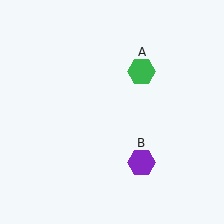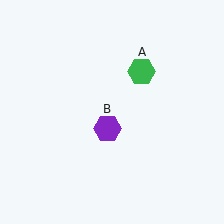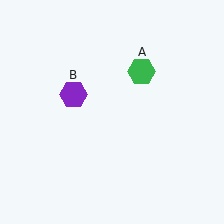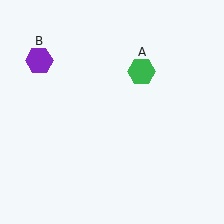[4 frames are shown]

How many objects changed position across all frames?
1 object changed position: purple hexagon (object B).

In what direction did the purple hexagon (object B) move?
The purple hexagon (object B) moved up and to the left.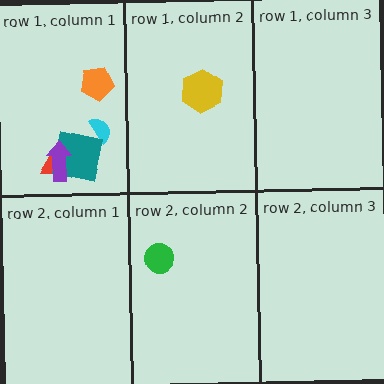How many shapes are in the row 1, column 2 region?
1.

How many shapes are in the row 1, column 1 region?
5.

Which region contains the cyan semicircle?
The row 1, column 1 region.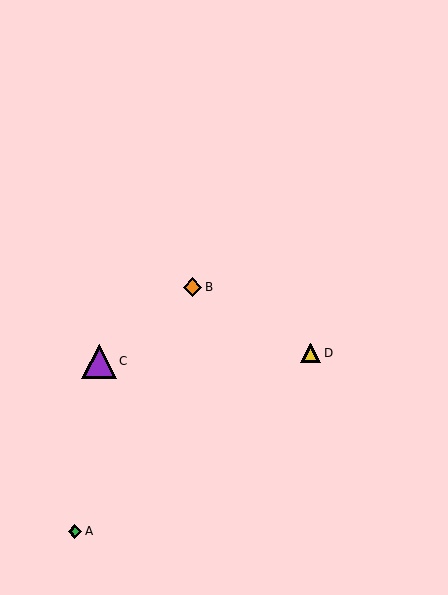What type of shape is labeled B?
Shape B is an orange diamond.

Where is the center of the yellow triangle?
The center of the yellow triangle is at (311, 353).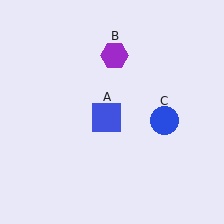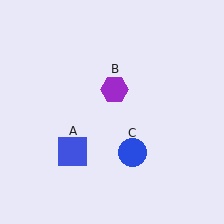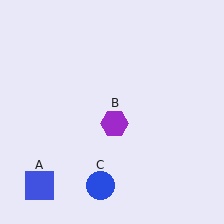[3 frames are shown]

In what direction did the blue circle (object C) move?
The blue circle (object C) moved down and to the left.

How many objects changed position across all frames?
3 objects changed position: blue square (object A), purple hexagon (object B), blue circle (object C).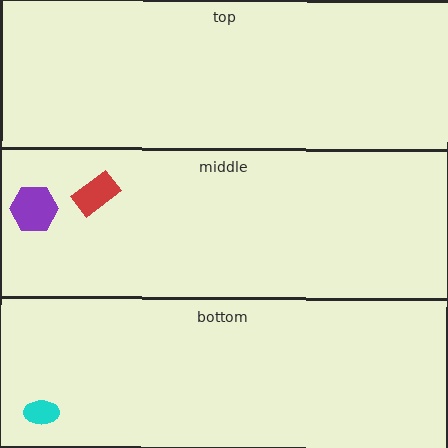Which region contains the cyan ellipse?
The bottom region.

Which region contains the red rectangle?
The middle region.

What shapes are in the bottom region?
The cyan ellipse.